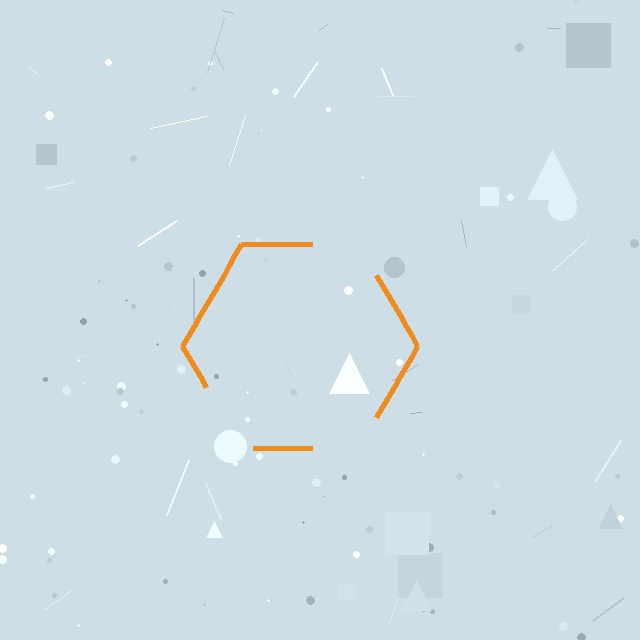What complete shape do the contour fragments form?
The contour fragments form a hexagon.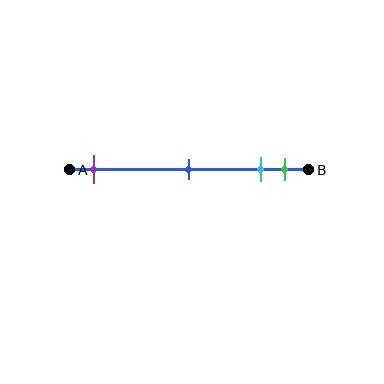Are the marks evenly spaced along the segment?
No, the marks are not evenly spaced.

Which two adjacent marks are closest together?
The cyan and green marks are the closest adjacent pair.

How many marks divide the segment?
There are 4 marks dividing the segment.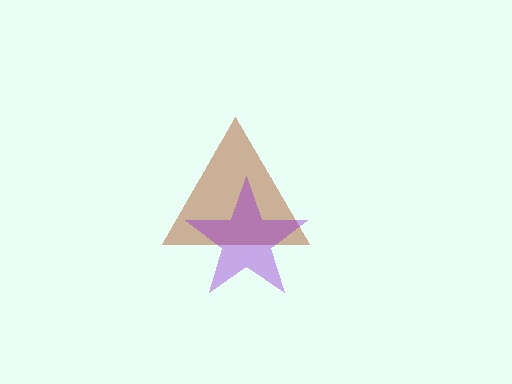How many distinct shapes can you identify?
There are 2 distinct shapes: a brown triangle, a purple star.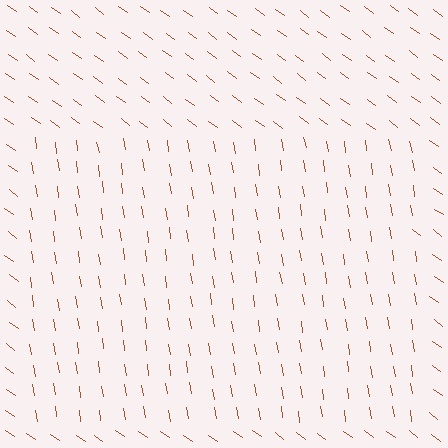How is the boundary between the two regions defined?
The boundary is defined purely by a change in line orientation (approximately 45 degrees difference). All lines are the same color and thickness.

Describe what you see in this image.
The image is filled with small brown line segments. A rectangle region in the image has lines oriented differently from the surrounding lines, creating a visible texture boundary.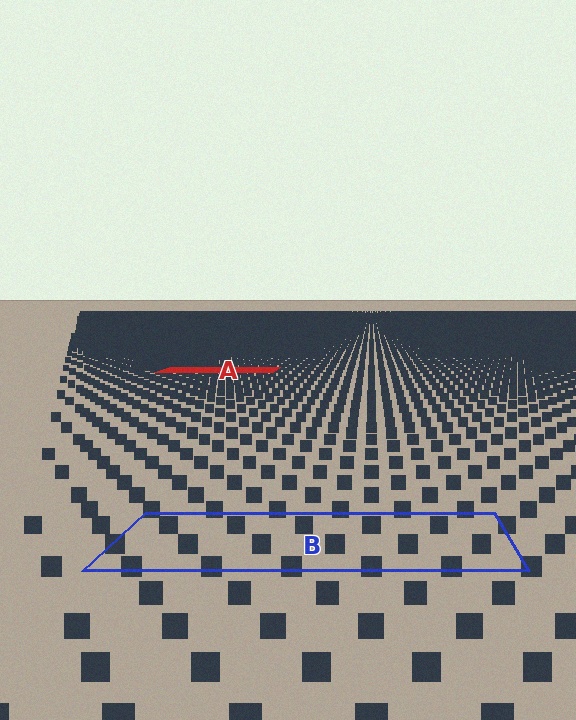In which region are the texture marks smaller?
The texture marks are smaller in region A, because it is farther away.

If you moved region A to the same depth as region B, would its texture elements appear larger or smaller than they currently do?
They would appear larger. At a closer depth, the same texture elements are projected at a bigger on-screen size.